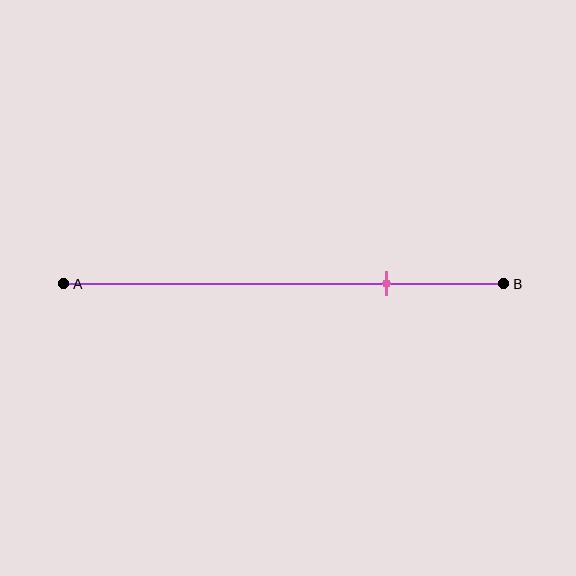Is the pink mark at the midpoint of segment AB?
No, the mark is at about 75% from A, not at the 50% midpoint.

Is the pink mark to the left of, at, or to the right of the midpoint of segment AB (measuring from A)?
The pink mark is to the right of the midpoint of segment AB.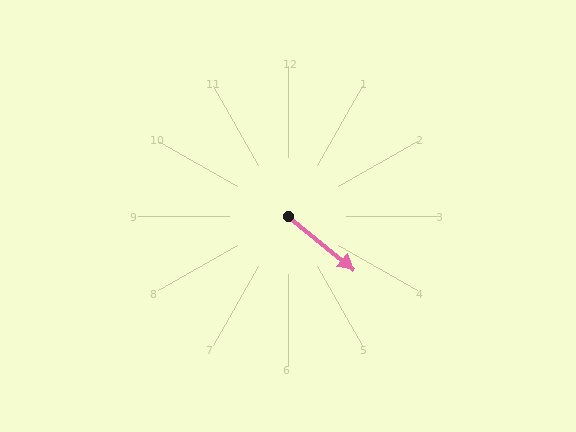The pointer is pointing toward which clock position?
Roughly 4 o'clock.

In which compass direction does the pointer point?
Southeast.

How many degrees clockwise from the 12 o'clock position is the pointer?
Approximately 129 degrees.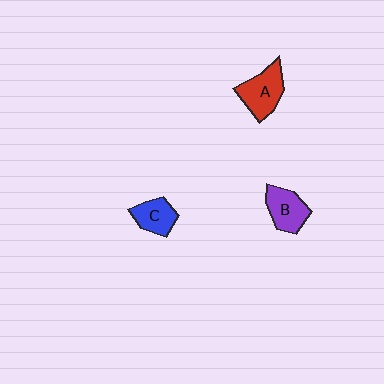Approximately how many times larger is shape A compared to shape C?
Approximately 1.4 times.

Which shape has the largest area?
Shape A (red).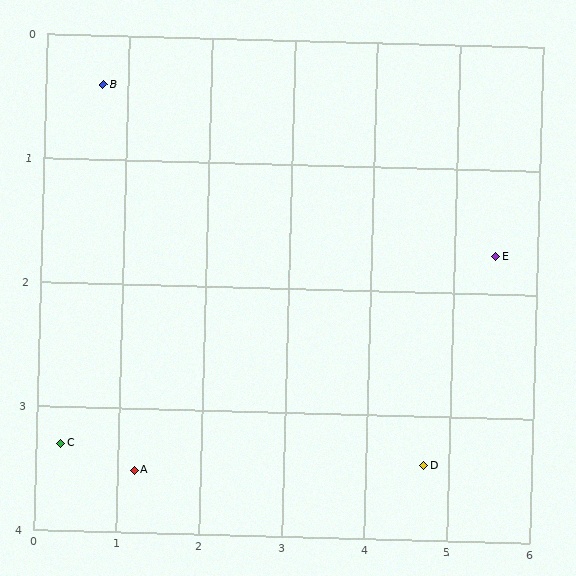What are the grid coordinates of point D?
Point D is at approximately (4.7, 3.4).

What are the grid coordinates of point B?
Point B is at approximately (0.7, 0.4).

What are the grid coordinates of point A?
Point A is at approximately (1.2, 3.5).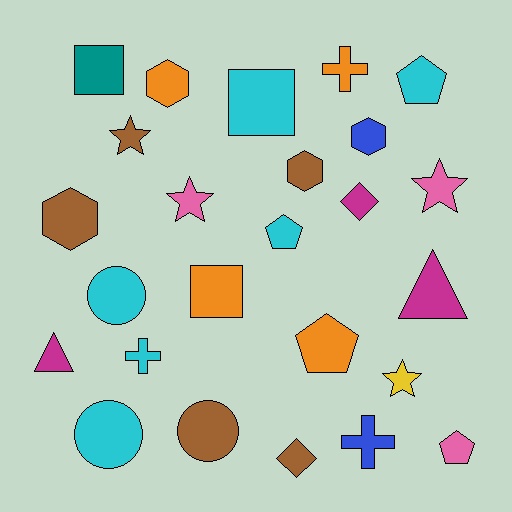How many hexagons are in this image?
There are 4 hexagons.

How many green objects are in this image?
There are no green objects.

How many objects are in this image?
There are 25 objects.